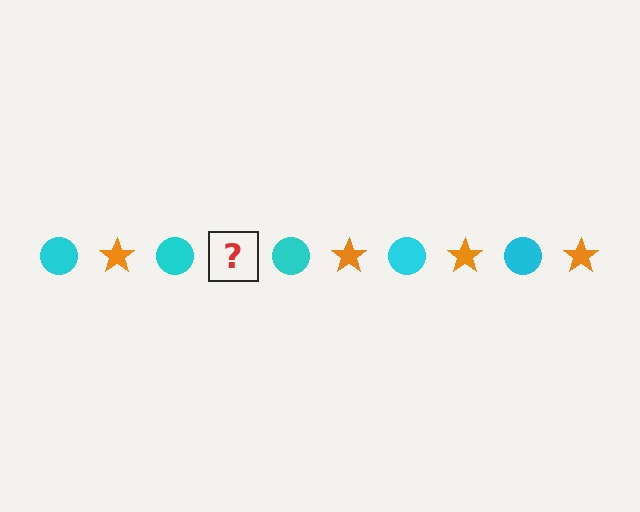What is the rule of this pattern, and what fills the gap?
The rule is that the pattern alternates between cyan circle and orange star. The gap should be filled with an orange star.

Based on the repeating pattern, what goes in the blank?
The blank should be an orange star.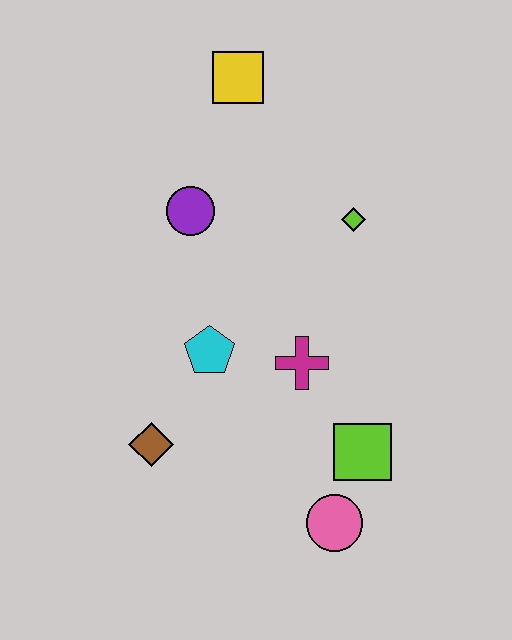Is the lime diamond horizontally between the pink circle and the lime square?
Yes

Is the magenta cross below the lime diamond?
Yes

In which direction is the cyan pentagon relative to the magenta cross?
The cyan pentagon is to the left of the magenta cross.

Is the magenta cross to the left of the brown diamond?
No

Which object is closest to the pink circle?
The lime square is closest to the pink circle.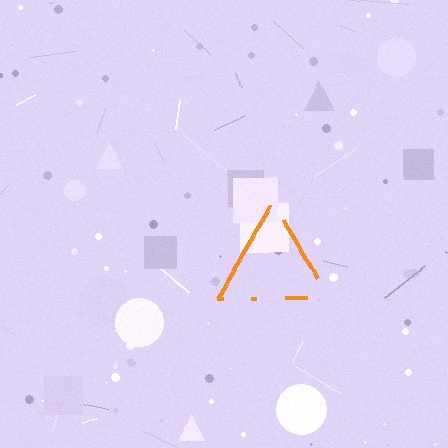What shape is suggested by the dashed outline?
The dashed outline suggests a triangle.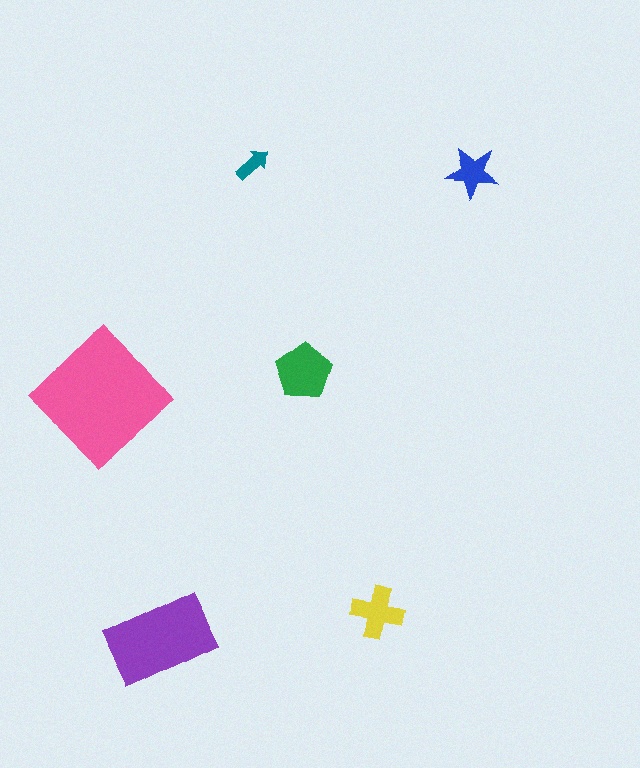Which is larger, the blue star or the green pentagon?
The green pentagon.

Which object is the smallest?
The teal arrow.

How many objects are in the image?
There are 6 objects in the image.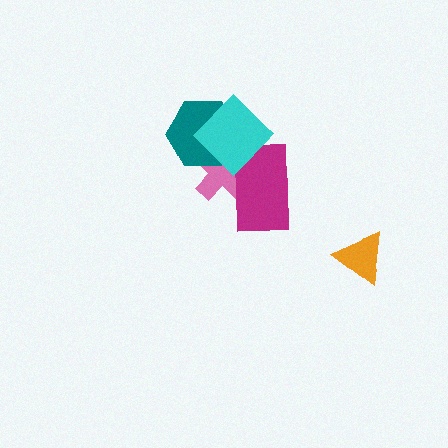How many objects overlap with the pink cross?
3 objects overlap with the pink cross.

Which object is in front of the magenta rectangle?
The cyan diamond is in front of the magenta rectangle.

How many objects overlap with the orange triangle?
0 objects overlap with the orange triangle.